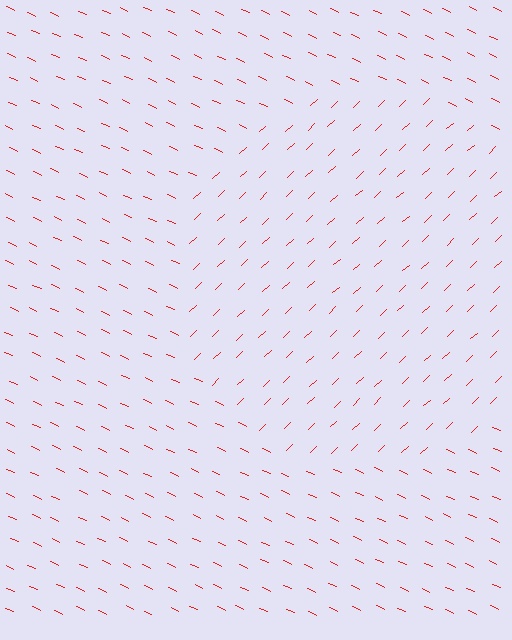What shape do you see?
I see a circle.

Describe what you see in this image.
The image is filled with small red line segments. A circle region in the image has lines oriented differently from the surrounding lines, creating a visible texture boundary.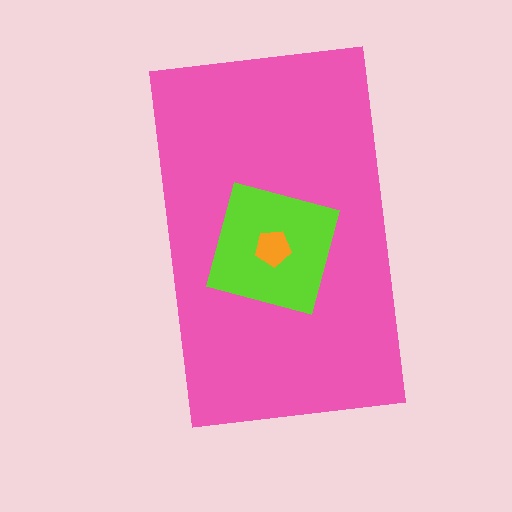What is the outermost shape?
The pink rectangle.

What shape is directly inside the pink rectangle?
The lime square.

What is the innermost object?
The orange pentagon.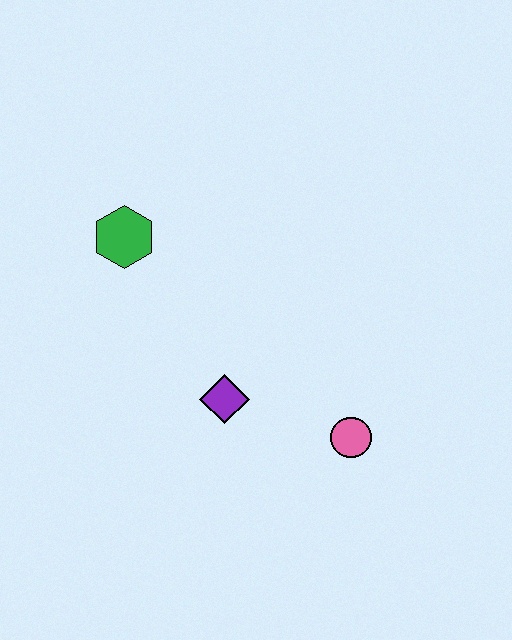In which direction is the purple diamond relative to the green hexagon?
The purple diamond is below the green hexagon.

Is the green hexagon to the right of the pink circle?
No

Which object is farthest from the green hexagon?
The pink circle is farthest from the green hexagon.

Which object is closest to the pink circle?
The purple diamond is closest to the pink circle.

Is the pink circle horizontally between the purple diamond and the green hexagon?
No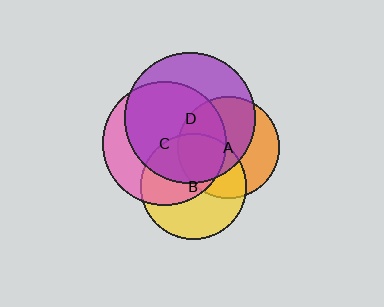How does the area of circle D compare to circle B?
Approximately 1.5 times.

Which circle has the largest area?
Circle D (purple).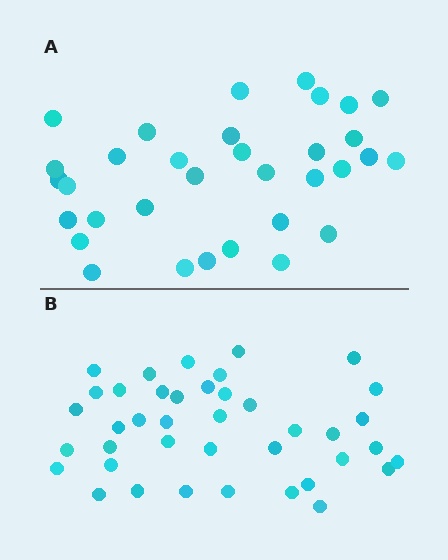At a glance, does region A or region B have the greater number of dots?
Region B (the bottom region) has more dots.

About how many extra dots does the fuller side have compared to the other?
Region B has roughly 8 or so more dots than region A.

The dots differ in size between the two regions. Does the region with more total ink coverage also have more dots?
No. Region A has more total ink coverage because its dots are larger, but region B actually contains more individual dots. Total area can be misleading — the number of items is what matters here.